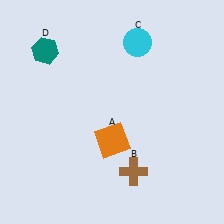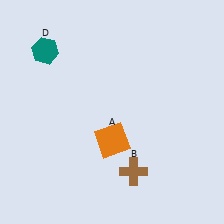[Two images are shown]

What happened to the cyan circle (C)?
The cyan circle (C) was removed in Image 2. It was in the top-right area of Image 1.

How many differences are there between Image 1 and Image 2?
There is 1 difference between the two images.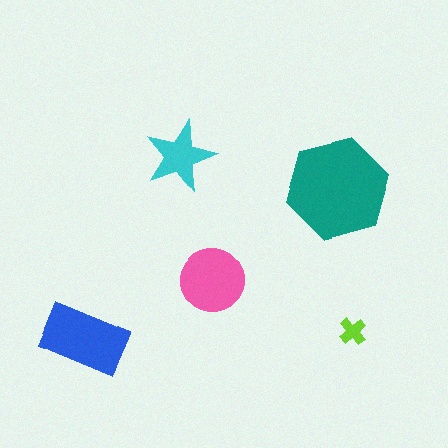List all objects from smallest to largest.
The lime cross, the cyan star, the pink circle, the blue rectangle, the teal hexagon.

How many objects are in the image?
There are 5 objects in the image.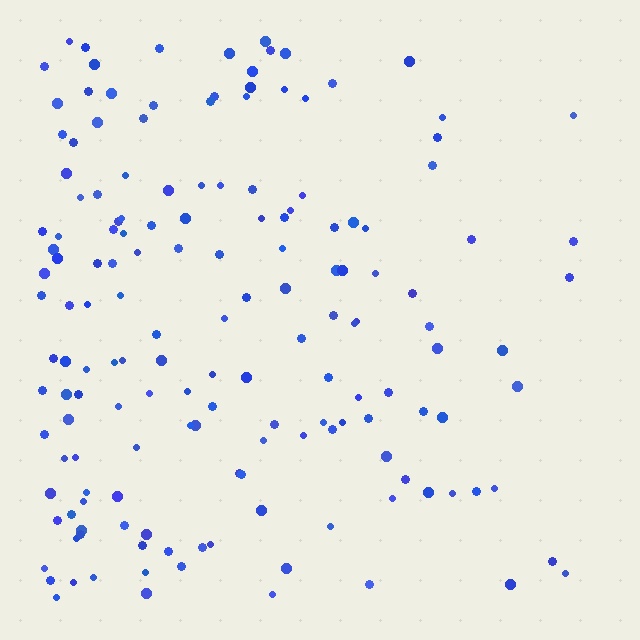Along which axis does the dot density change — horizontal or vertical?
Horizontal.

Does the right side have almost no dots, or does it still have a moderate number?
Still a moderate number, just noticeably fewer than the left.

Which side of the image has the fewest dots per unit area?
The right.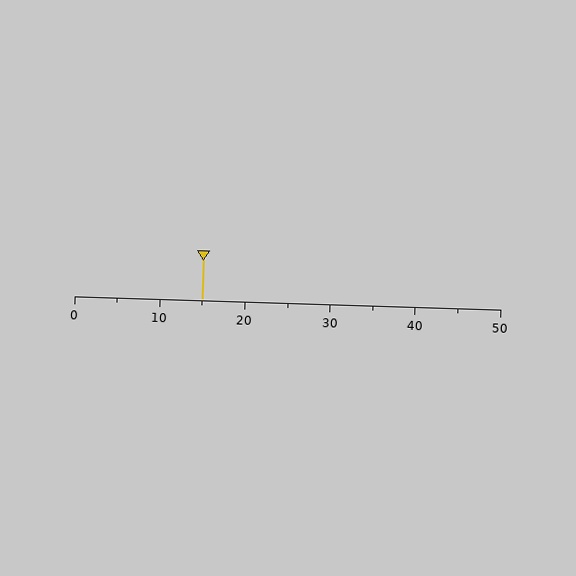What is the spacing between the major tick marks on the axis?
The major ticks are spaced 10 apart.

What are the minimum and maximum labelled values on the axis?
The axis runs from 0 to 50.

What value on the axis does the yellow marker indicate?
The marker indicates approximately 15.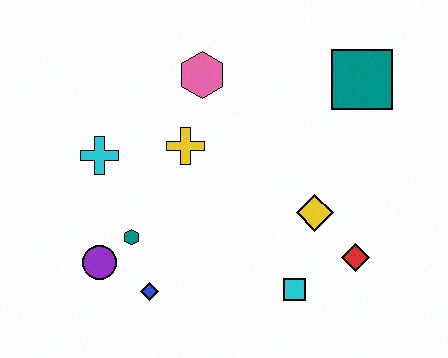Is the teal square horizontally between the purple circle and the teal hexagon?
No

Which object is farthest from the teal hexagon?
The teal square is farthest from the teal hexagon.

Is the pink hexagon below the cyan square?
No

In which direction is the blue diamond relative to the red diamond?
The blue diamond is to the left of the red diamond.